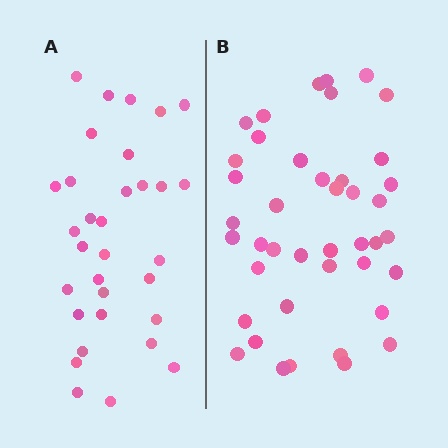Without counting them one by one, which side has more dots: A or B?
Region B (the right region) has more dots.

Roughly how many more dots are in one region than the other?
Region B has roughly 10 or so more dots than region A.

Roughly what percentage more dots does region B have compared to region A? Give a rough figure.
About 30% more.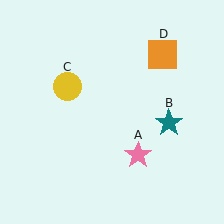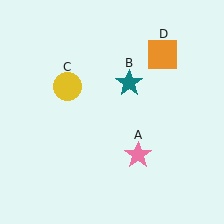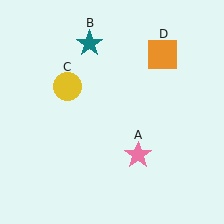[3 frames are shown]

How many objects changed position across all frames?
1 object changed position: teal star (object B).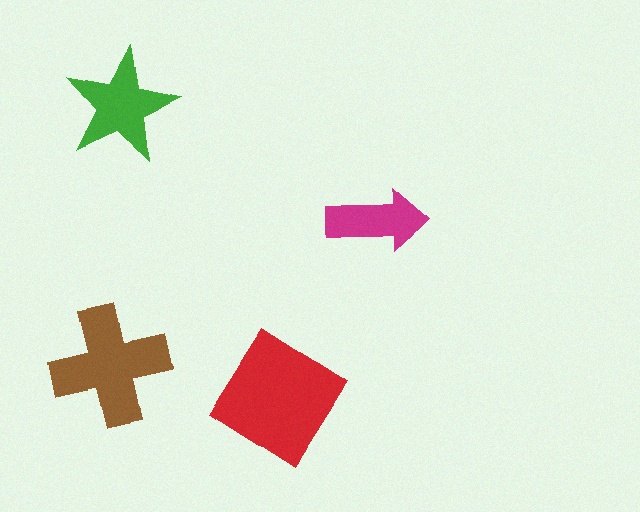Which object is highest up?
The green star is topmost.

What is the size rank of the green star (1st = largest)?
3rd.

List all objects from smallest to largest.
The magenta arrow, the green star, the brown cross, the red diamond.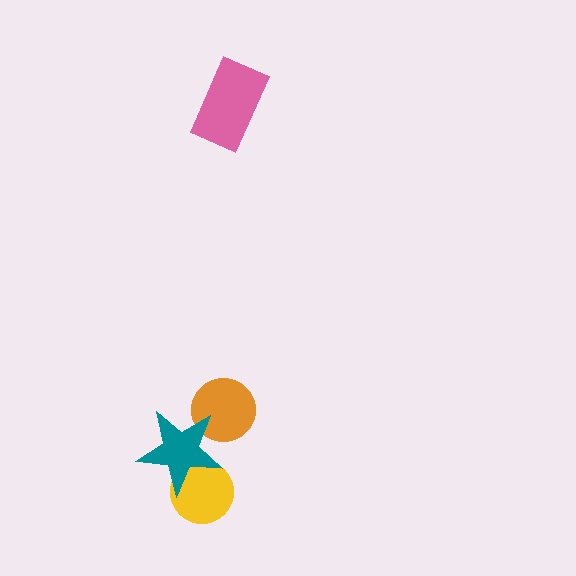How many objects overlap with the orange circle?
1 object overlaps with the orange circle.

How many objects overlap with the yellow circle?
1 object overlaps with the yellow circle.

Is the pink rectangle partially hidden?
No, no other shape covers it.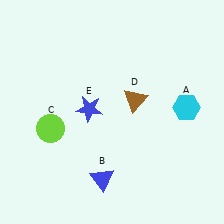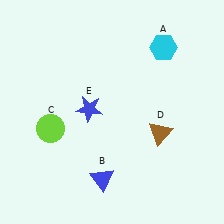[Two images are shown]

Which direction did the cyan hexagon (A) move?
The cyan hexagon (A) moved up.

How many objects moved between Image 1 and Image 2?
2 objects moved between the two images.